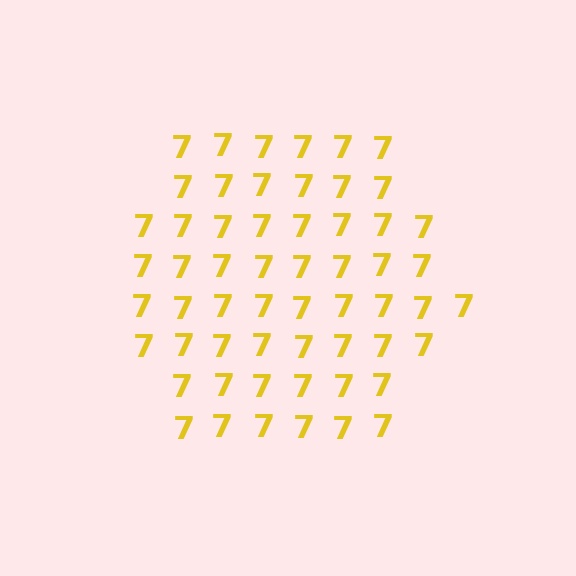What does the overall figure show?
The overall figure shows a hexagon.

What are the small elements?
The small elements are digit 7's.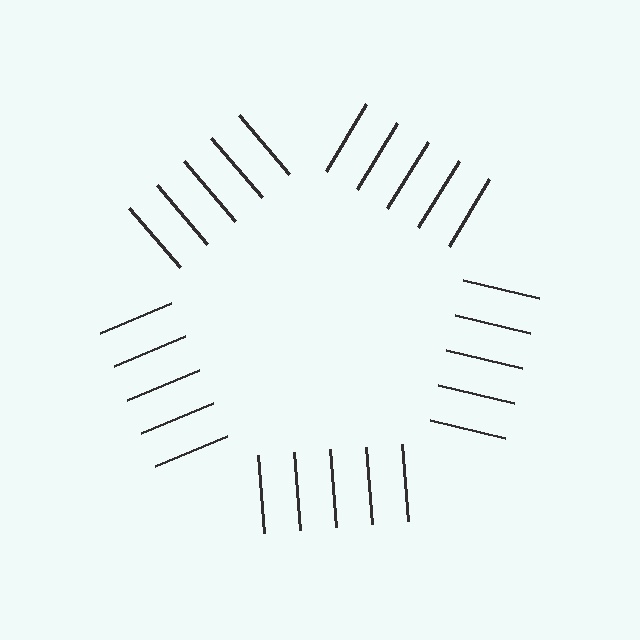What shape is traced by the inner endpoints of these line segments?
An illusory pentagon — the line segments terminate on its edges but no continuous stroke is drawn.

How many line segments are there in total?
25 — 5 along each of the 5 edges.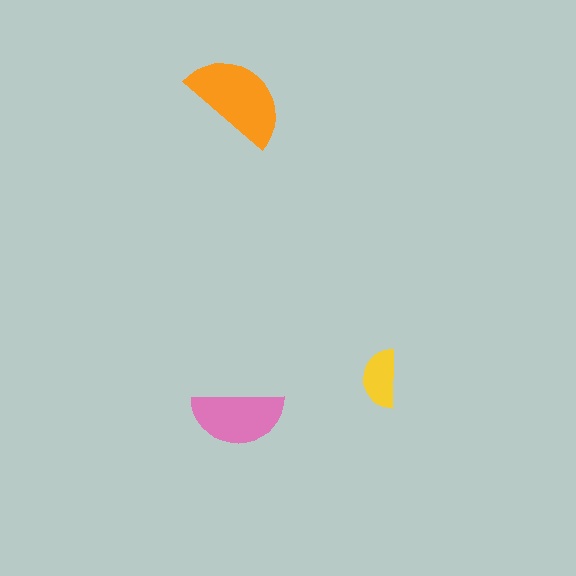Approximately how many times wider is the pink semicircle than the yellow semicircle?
About 1.5 times wider.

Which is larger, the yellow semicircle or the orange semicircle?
The orange one.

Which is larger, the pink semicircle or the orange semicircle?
The orange one.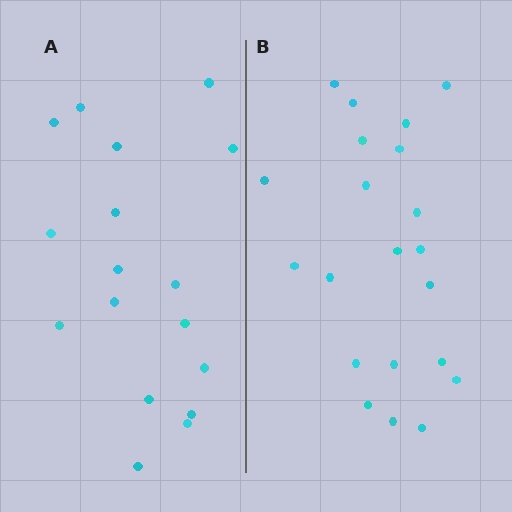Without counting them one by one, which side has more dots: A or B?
Region B (the right region) has more dots.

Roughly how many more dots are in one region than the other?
Region B has about 4 more dots than region A.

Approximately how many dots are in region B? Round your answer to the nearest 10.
About 20 dots. (The exact count is 21, which rounds to 20.)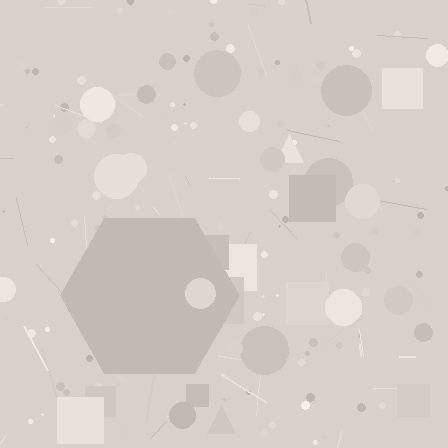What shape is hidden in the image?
A hexagon is hidden in the image.